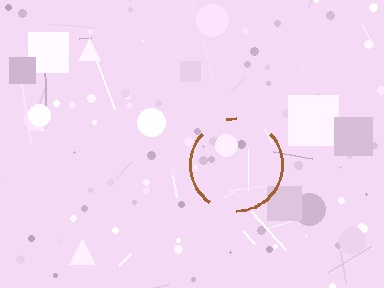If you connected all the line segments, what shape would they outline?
They would outline a circle.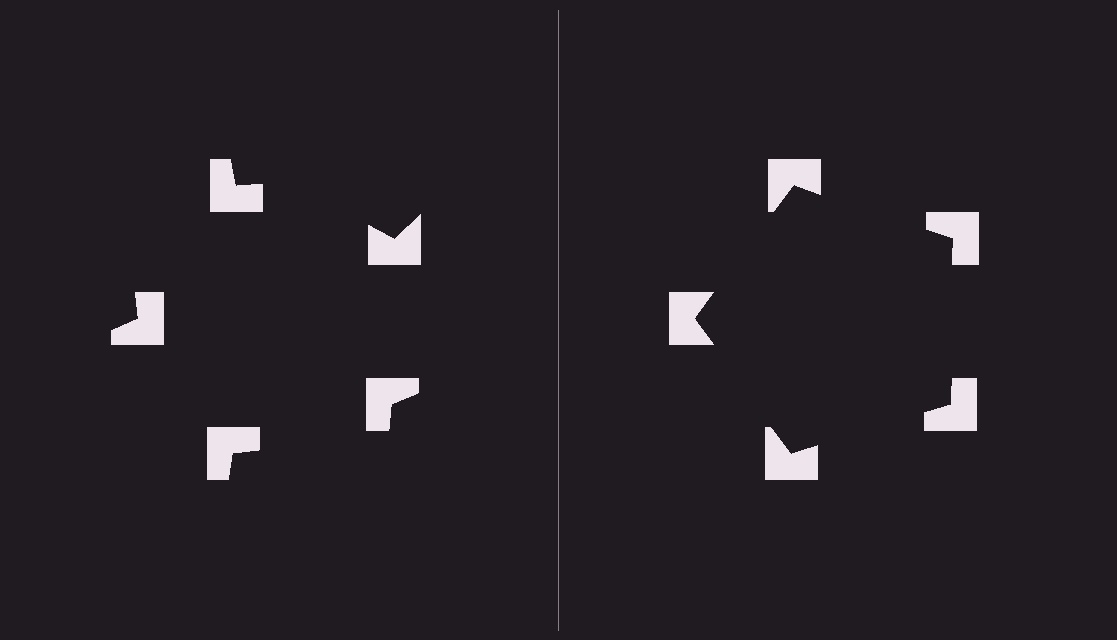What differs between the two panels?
The notched squares are positioned identically on both sides; only the wedge orientations differ. On the right they align to a pentagon; on the left they are misaligned.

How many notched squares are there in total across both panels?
10 — 5 on each side.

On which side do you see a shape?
An illusory pentagon appears on the right side. On the left side the wedge cuts are rotated, so no coherent shape forms.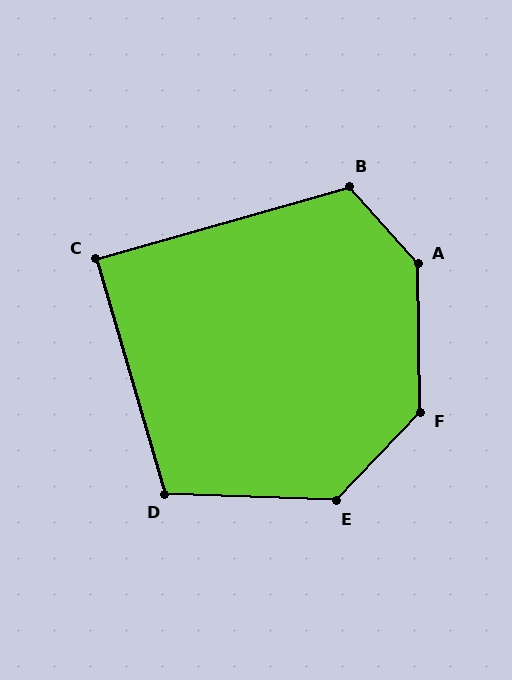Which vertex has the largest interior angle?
A, at approximately 139 degrees.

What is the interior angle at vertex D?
Approximately 108 degrees (obtuse).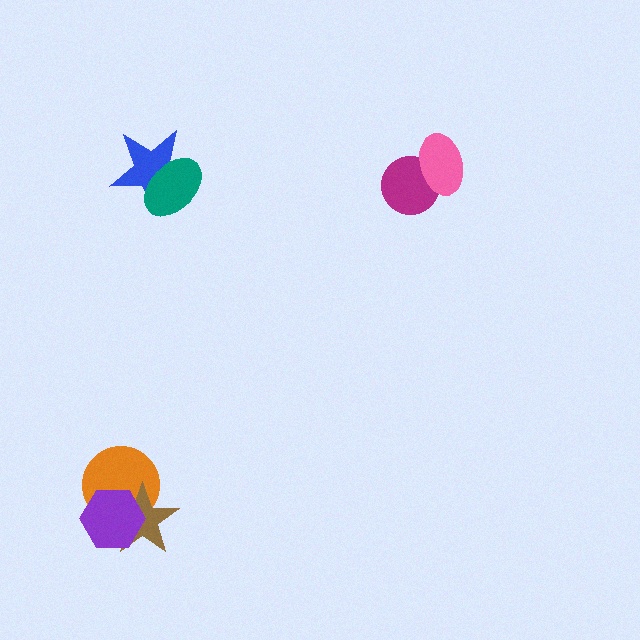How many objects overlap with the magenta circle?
1 object overlaps with the magenta circle.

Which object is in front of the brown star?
The purple hexagon is in front of the brown star.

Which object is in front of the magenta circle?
The pink ellipse is in front of the magenta circle.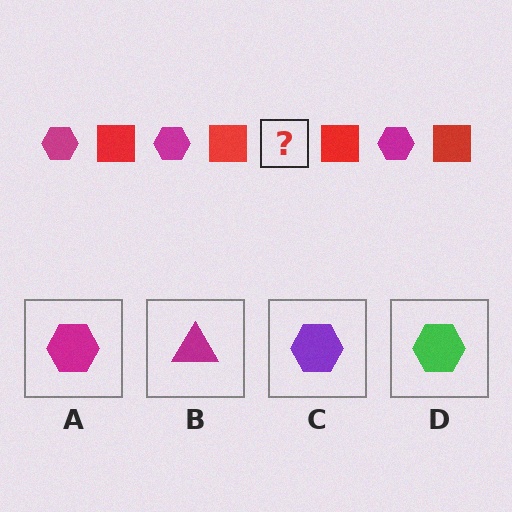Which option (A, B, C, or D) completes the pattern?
A.